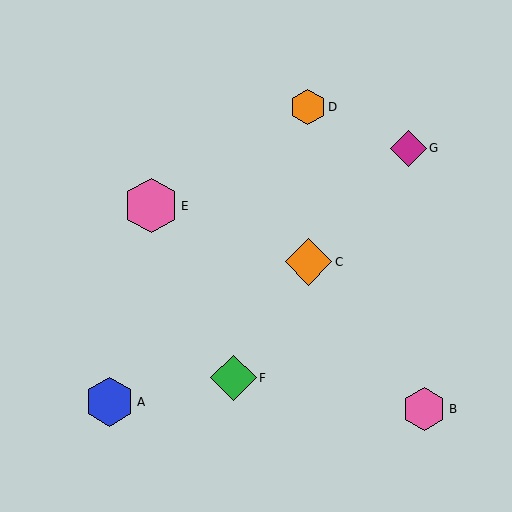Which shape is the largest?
The pink hexagon (labeled E) is the largest.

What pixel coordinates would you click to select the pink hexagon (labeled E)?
Click at (151, 206) to select the pink hexagon E.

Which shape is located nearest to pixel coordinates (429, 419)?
The pink hexagon (labeled B) at (424, 409) is nearest to that location.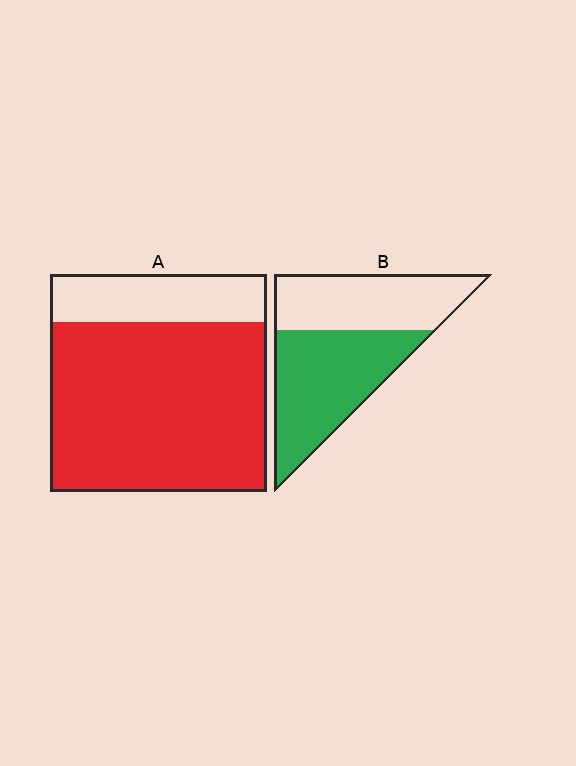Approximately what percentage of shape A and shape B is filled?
A is approximately 80% and B is approximately 55%.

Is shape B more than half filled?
Yes.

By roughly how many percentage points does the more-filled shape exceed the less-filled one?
By roughly 25 percentage points (A over B).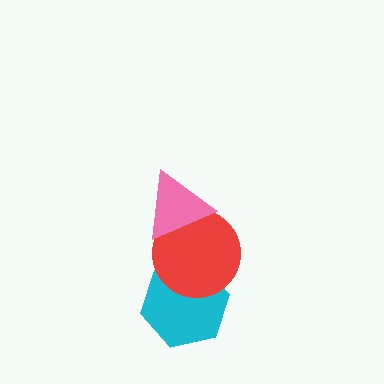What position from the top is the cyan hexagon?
The cyan hexagon is 3rd from the top.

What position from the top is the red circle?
The red circle is 2nd from the top.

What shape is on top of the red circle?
The pink triangle is on top of the red circle.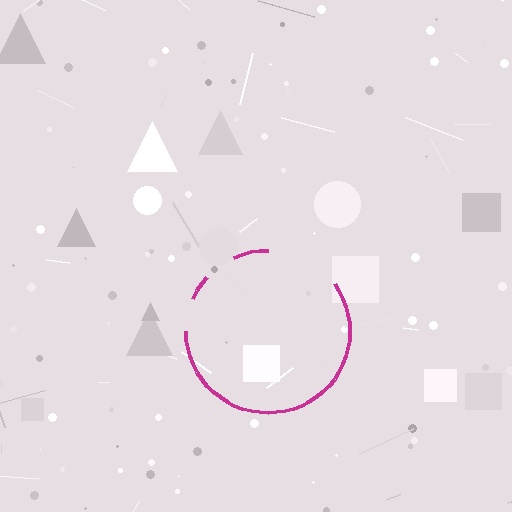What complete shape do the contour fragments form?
The contour fragments form a circle.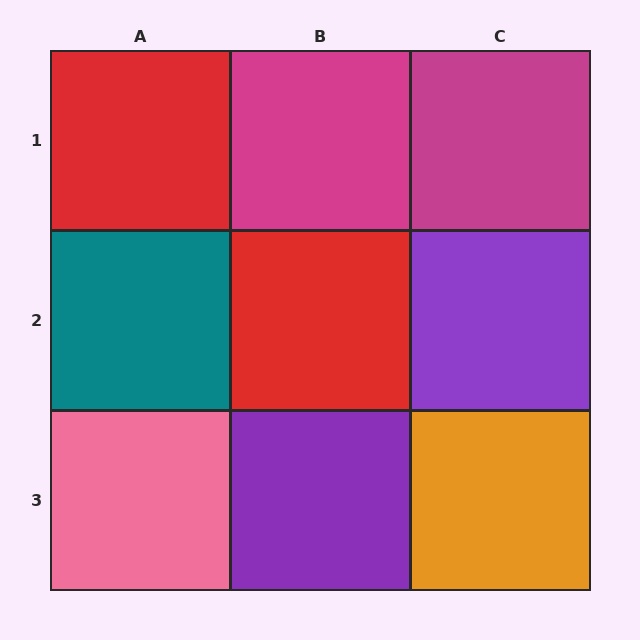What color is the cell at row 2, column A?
Teal.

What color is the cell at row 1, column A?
Red.